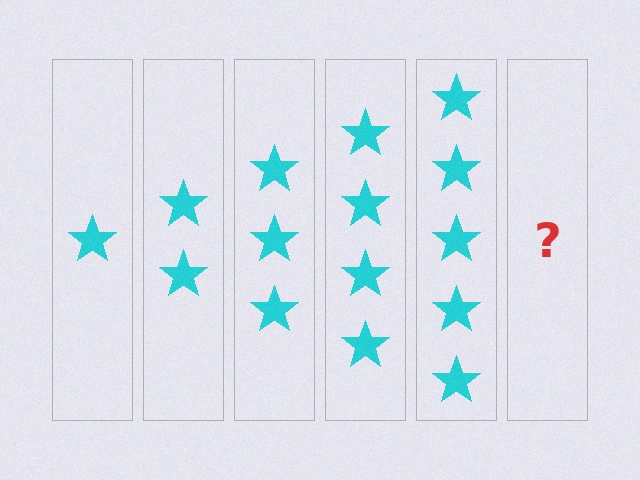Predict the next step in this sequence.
The next step is 6 stars.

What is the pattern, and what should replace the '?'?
The pattern is that each step adds one more star. The '?' should be 6 stars.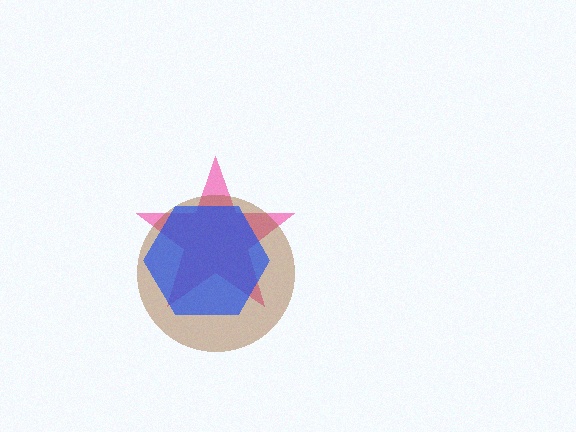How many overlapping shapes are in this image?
There are 3 overlapping shapes in the image.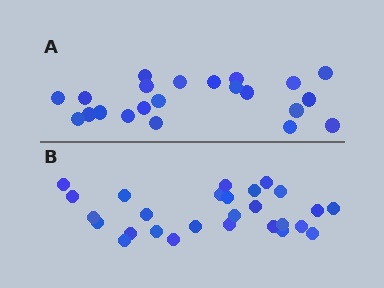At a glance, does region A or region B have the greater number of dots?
Region B (the bottom region) has more dots.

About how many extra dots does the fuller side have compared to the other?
Region B has about 5 more dots than region A.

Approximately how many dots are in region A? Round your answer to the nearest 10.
About 20 dots. (The exact count is 22, which rounds to 20.)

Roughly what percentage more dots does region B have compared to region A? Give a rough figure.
About 25% more.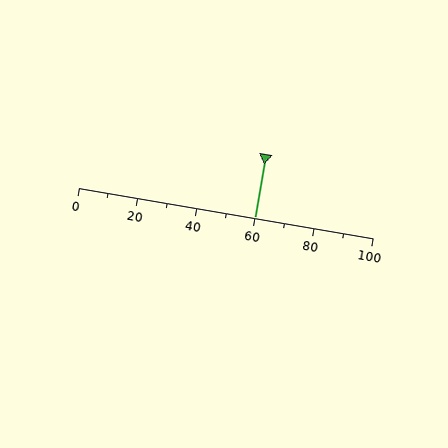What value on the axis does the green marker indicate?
The marker indicates approximately 60.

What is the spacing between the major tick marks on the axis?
The major ticks are spaced 20 apart.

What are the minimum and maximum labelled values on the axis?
The axis runs from 0 to 100.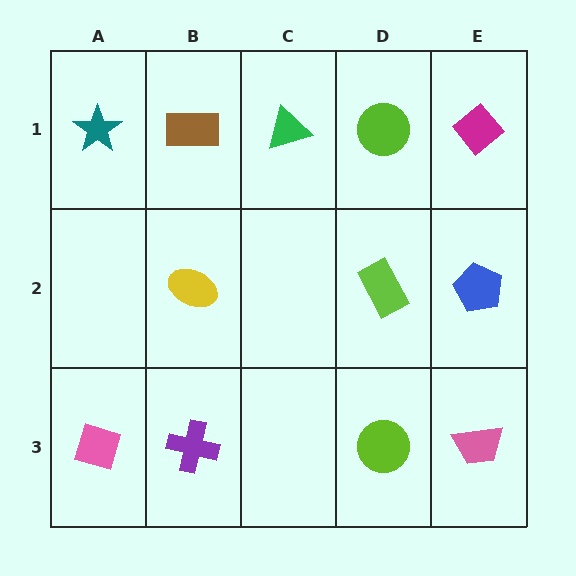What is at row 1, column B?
A brown rectangle.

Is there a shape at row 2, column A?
No, that cell is empty.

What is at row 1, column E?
A magenta diamond.